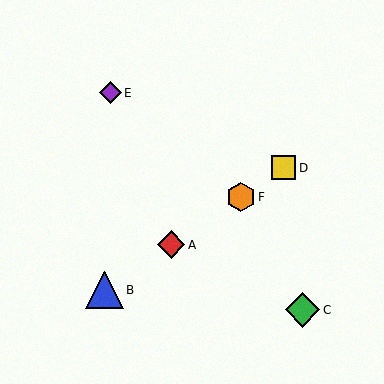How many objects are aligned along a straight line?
4 objects (A, B, D, F) are aligned along a straight line.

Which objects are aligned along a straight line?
Objects A, B, D, F are aligned along a straight line.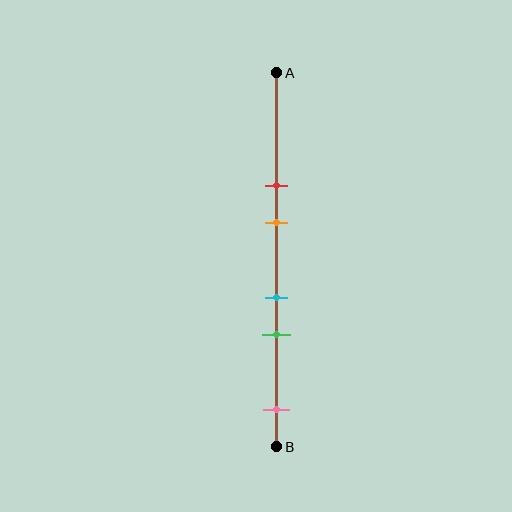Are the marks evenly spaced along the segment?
No, the marks are not evenly spaced.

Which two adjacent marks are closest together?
The cyan and green marks are the closest adjacent pair.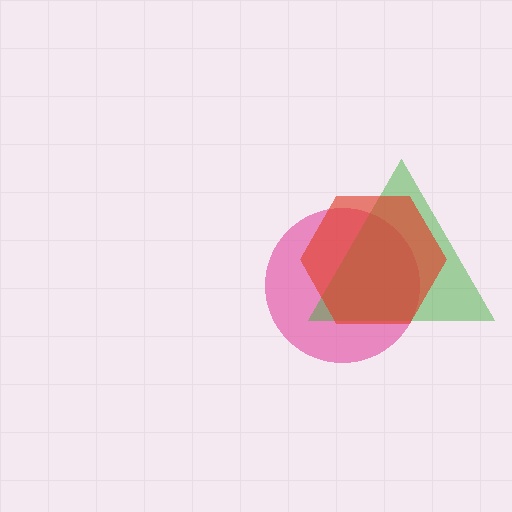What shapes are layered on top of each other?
The layered shapes are: a pink circle, a green triangle, a red hexagon.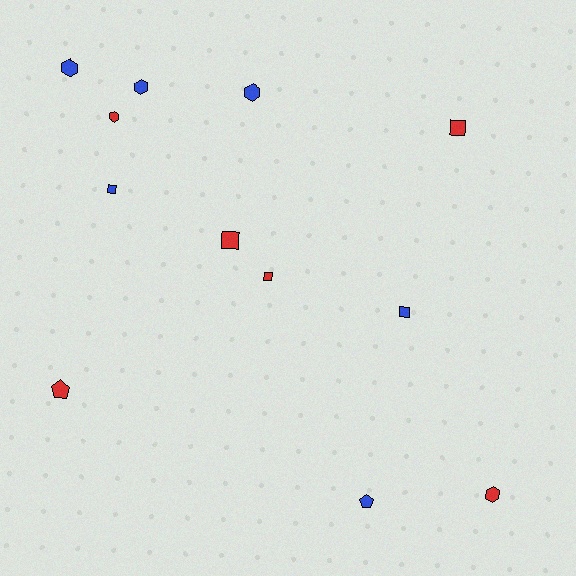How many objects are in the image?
There are 12 objects.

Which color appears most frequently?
Blue, with 6 objects.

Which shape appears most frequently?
Square, with 5 objects.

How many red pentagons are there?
There is 1 red pentagon.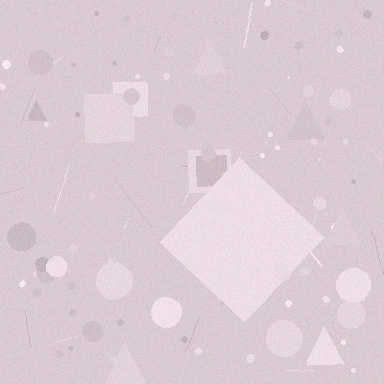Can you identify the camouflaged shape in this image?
The camouflaged shape is a diamond.